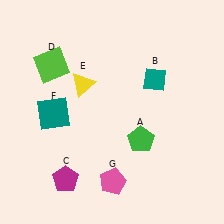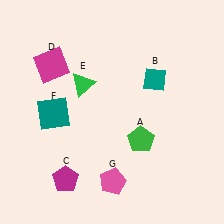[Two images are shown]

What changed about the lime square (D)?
In Image 1, D is lime. In Image 2, it changed to magenta.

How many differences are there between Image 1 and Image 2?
There are 2 differences between the two images.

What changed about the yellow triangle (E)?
In Image 1, E is yellow. In Image 2, it changed to green.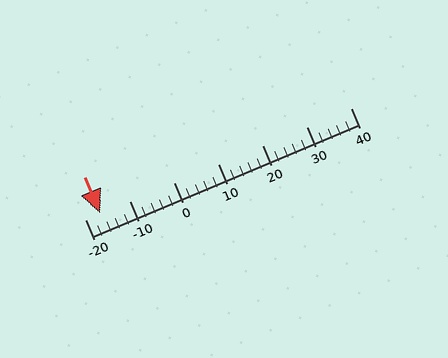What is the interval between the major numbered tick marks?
The major tick marks are spaced 10 units apart.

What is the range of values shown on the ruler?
The ruler shows values from -20 to 40.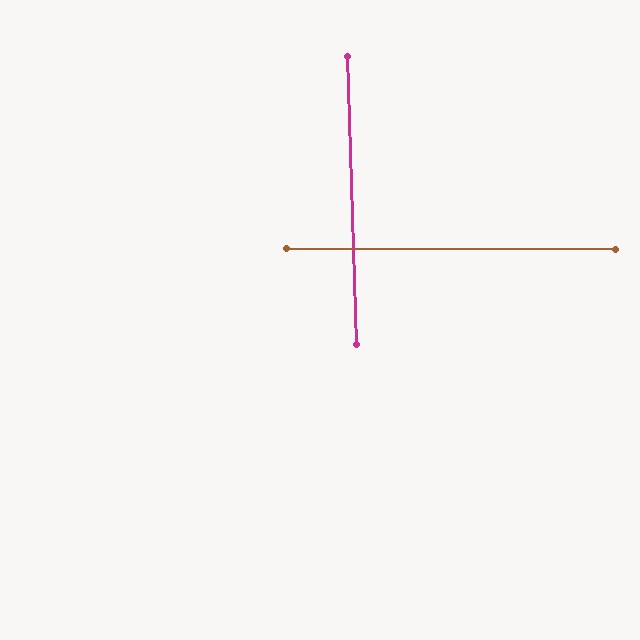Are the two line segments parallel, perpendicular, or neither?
Perpendicular — they meet at approximately 88°.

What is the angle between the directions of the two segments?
Approximately 88 degrees.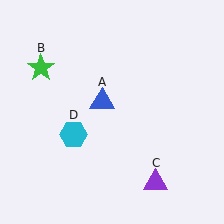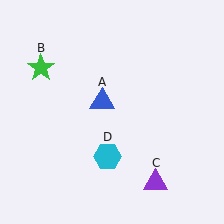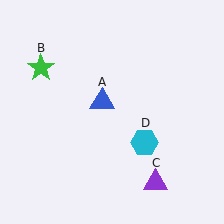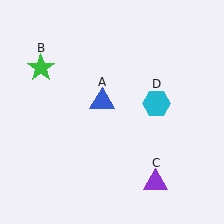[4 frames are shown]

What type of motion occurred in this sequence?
The cyan hexagon (object D) rotated counterclockwise around the center of the scene.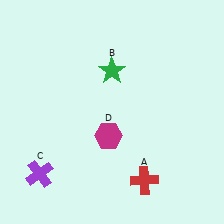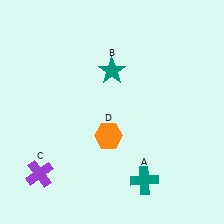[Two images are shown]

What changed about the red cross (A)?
In Image 1, A is red. In Image 2, it changed to teal.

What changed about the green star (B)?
In Image 1, B is green. In Image 2, it changed to teal.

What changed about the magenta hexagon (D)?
In Image 1, D is magenta. In Image 2, it changed to orange.